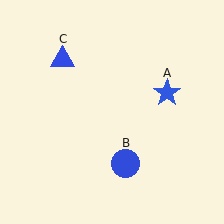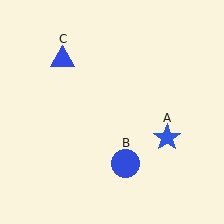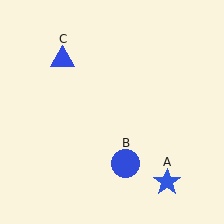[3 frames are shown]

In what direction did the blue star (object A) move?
The blue star (object A) moved down.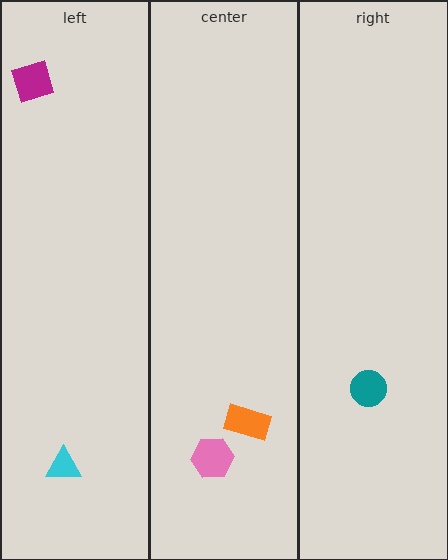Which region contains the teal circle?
The right region.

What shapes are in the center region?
The pink hexagon, the orange rectangle.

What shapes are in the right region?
The teal circle.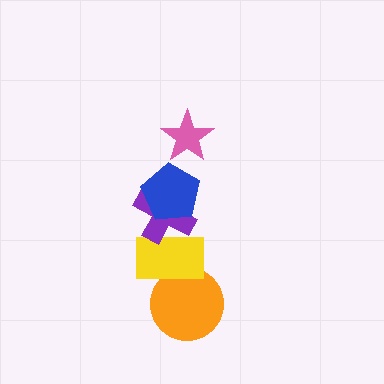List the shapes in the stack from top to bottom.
From top to bottom: the pink star, the blue pentagon, the purple cross, the yellow rectangle, the orange circle.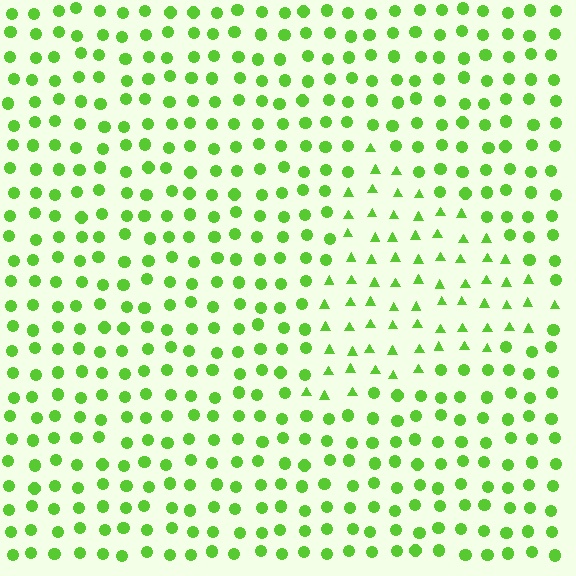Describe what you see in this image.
The image is filled with small lime elements arranged in a uniform grid. A triangle-shaped region contains triangles, while the surrounding area contains circles. The boundary is defined purely by the change in element shape.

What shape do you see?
I see a triangle.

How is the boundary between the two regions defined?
The boundary is defined by a change in element shape: triangles inside vs. circles outside. All elements share the same color and spacing.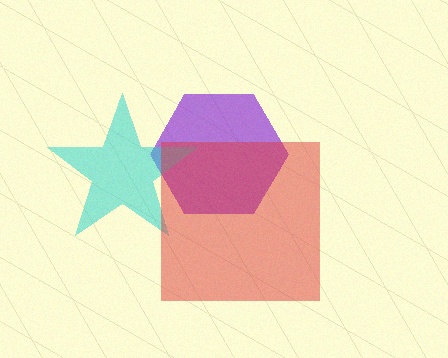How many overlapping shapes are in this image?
There are 3 overlapping shapes in the image.